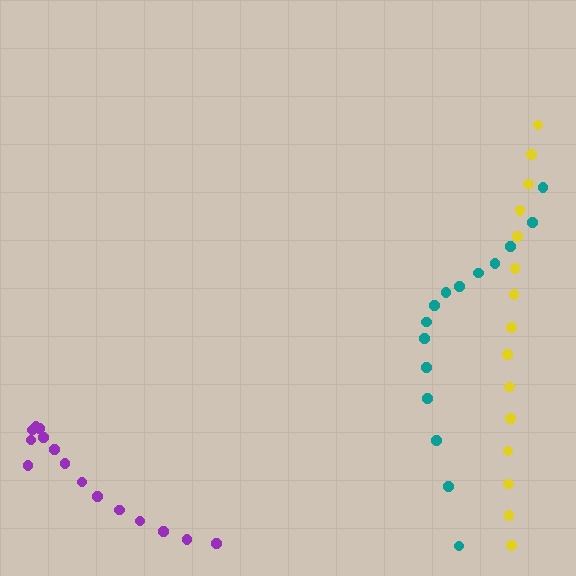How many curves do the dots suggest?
There are 3 distinct paths.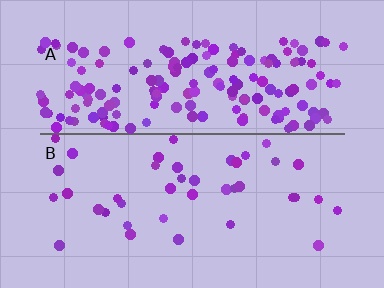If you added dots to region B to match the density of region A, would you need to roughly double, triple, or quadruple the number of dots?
Approximately quadruple.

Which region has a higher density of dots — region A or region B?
A (the top).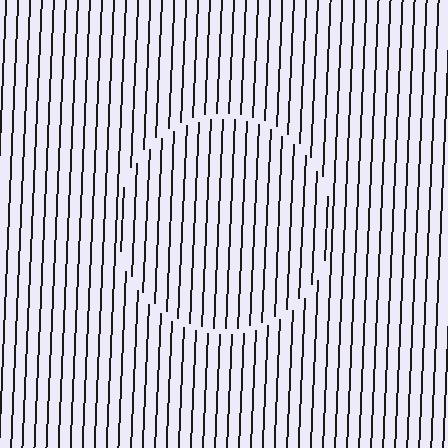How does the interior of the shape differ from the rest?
The interior of the shape contains the same grating, shifted by half a period — the contour is defined by the phase discontinuity where line-ends from the inner and outer gratings abut.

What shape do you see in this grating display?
An illusory circle. The interior of the shape contains the same grating, shifted by half a period — the contour is defined by the phase discontinuity where line-ends from the inner and outer gratings abut.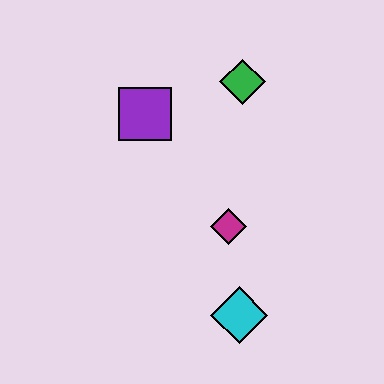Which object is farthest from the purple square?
The cyan diamond is farthest from the purple square.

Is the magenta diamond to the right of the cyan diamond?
No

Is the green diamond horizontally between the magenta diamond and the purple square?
No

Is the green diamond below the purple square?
No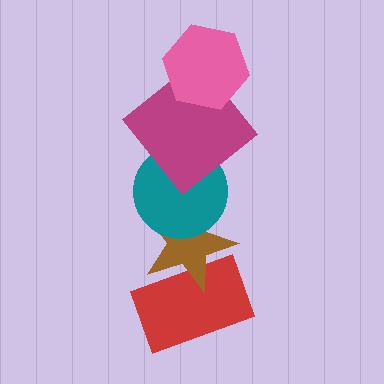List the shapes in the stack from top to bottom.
From top to bottom: the pink hexagon, the magenta diamond, the teal circle, the brown star, the red rectangle.